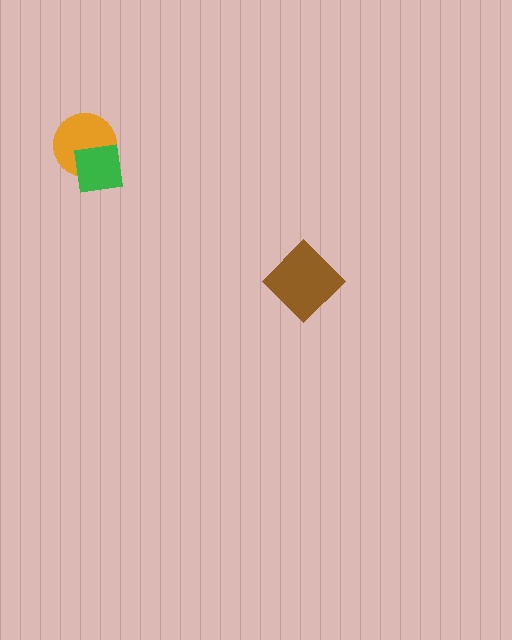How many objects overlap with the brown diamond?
0 objects overlap with the brown diamond.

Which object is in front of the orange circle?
The green square is in front of the orange circle.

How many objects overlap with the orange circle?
1 object overlaps with the orange circle.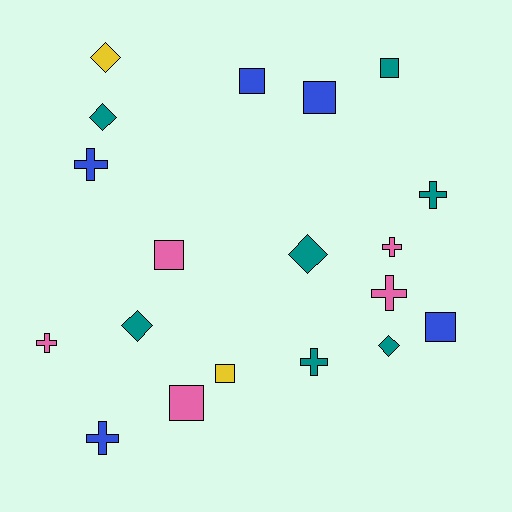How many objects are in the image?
There are 19 objects.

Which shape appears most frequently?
Square, with 7 objects.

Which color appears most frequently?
Teal, with 7 objects.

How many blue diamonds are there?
There are no blue diamonds.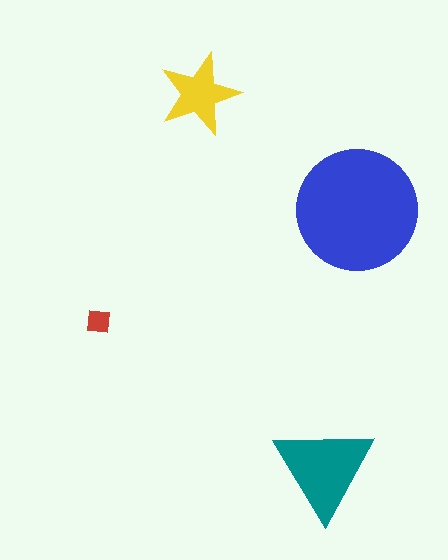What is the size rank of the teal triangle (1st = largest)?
2nd.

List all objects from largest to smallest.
The blue circle, the teal triangle, the yellow star, the red square.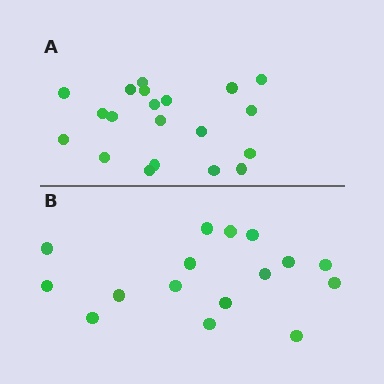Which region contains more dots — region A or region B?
Region A (the top region) has more dots.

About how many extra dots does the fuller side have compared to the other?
Region A has about 4 more dots than region B.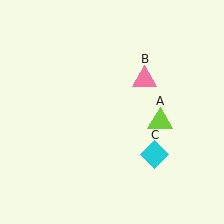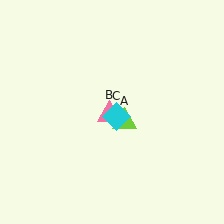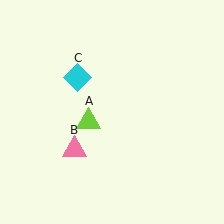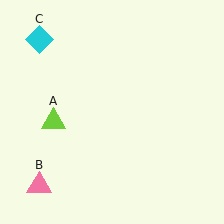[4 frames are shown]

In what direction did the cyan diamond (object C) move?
The cyan diamond (object C) moved up and to the left.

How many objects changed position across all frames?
3 objects changed position: lime triangle (object A), pink triangle (object B), cyan diamond (object C).